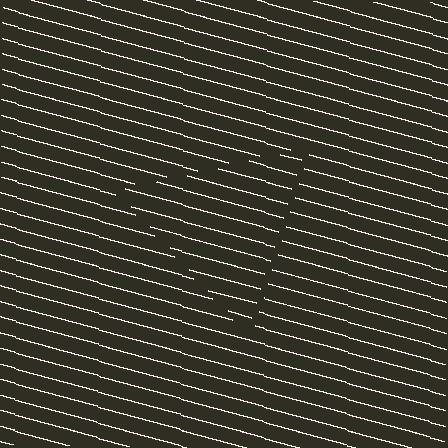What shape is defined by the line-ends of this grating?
An illusory triangle. The interior of the shape contains the same grating, shifted by half a period — the contour is defined by the phase discontinuity where line-ends from the inner and outer gratings abut.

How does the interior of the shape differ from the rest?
The interior of the shape contains the same grating, shifted by half a period — the contour is defined by the phase discontinuity where line-ends from the inner and outer gratings abut.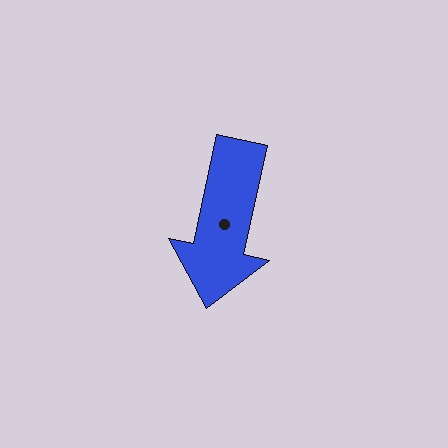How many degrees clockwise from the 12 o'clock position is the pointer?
Approximately 192 degrees.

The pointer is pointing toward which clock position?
Roughly 6 o'clock.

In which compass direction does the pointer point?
South.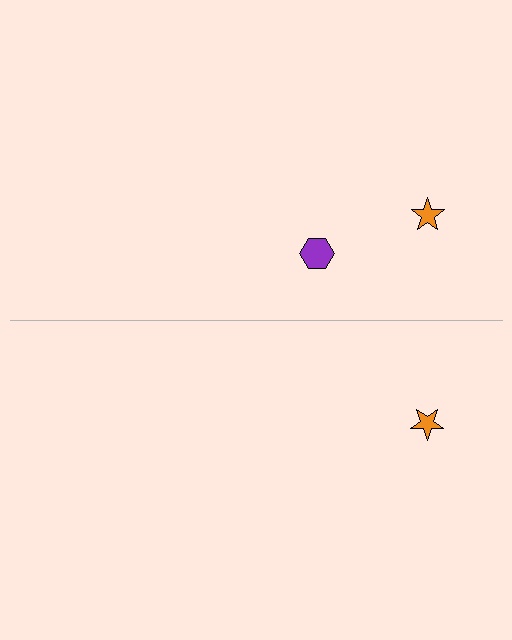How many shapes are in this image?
There are 3 shapes in this image.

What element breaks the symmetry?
A purple hexagon is missing from the bottom side.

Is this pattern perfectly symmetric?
No, the pattern is not perfectly symmetric. A purple hexagon is missing from the bottom side.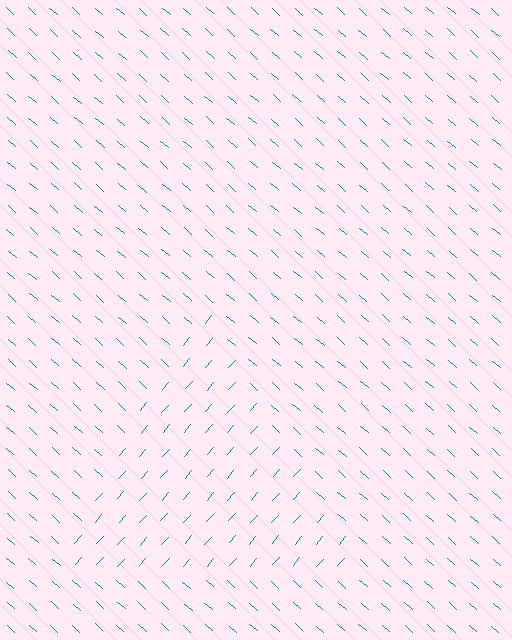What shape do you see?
I see a triangle.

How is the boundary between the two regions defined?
The boundary is defined purely by a change in line orientation (approximately 90 degrees difference). All lines are the same color and thickness.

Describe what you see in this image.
The image is filled with small teal line segments. A triangle region in the image has lines oriented differently from the surrounding lines, creating a visible texture boundary.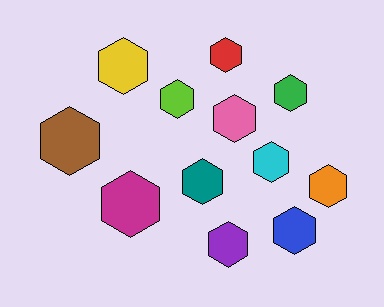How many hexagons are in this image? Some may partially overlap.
There are 12 hexagons.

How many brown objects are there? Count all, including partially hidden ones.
There is 1 brown object.